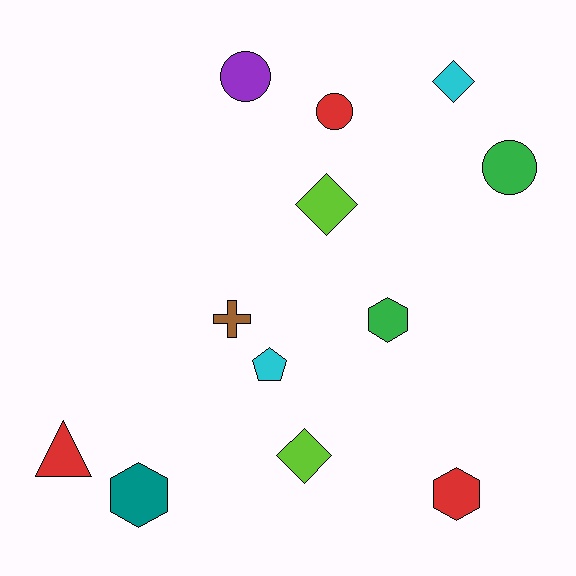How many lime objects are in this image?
There are 2 lime objects.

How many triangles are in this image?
There is 1 triangle.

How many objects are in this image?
There are 12 objects.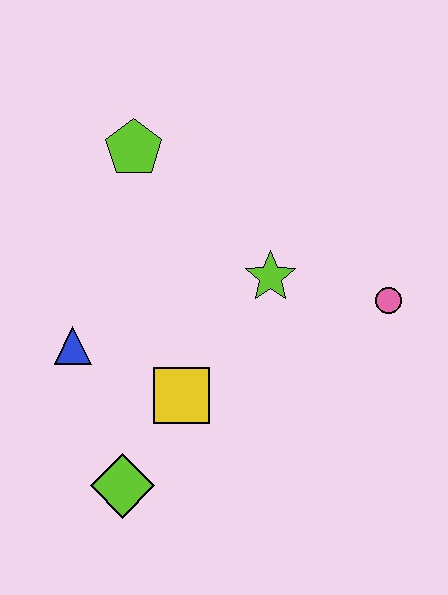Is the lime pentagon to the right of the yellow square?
No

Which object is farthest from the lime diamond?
The lime pentagon is farthest from the lime diamond.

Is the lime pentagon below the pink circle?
No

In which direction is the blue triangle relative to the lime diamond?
The blue triangle is above the lime diamond.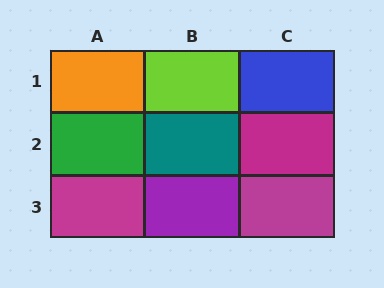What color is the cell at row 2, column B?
Teal.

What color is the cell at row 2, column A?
Green.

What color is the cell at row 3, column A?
Magenta.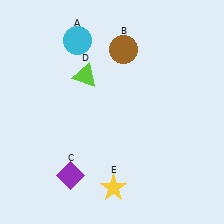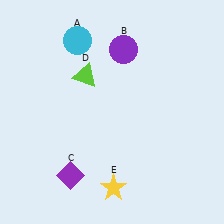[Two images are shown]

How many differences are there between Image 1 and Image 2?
There is 1 difference between the two images.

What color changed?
The circle (B) changed from brown in Image 1 to purple in Image 2.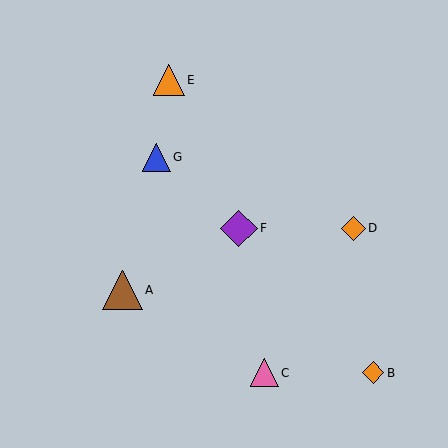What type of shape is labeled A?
Shape A is a brown triangle.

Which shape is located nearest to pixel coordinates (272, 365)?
The pink triangle (labeled C) at (264, 373) is nearest to that location.